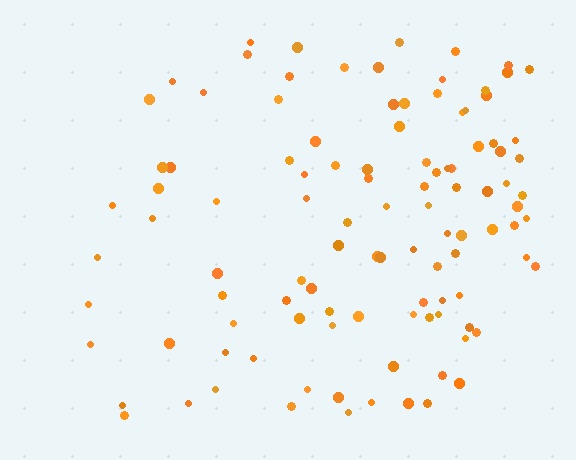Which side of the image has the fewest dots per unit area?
The left.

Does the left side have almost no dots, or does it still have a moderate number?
Still a moderate number, just noticeably fewer than the right.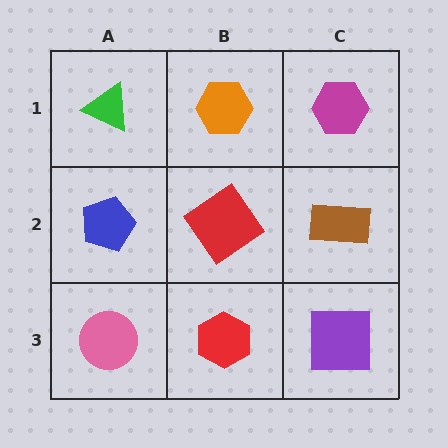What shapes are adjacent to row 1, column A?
A blue pentagon (row 2, column A), an orange hexagon (row 1, column B).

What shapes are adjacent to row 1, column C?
A brown rectangle (row 2, column C), an orange hexagon (row 1, column B).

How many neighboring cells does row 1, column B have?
3.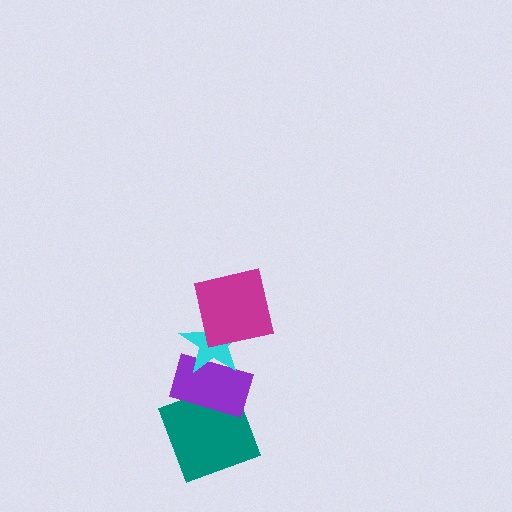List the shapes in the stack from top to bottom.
From top to bottom: the magenta square, the cyan star, the purple rectangle, the teal square.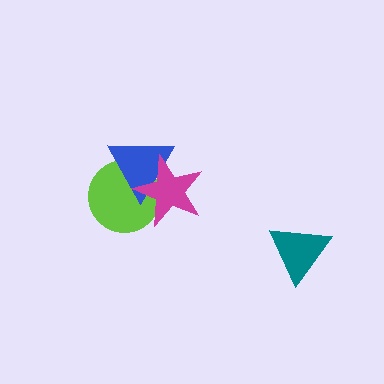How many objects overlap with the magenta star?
2 objects overlap with the magenta star.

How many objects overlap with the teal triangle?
0 objects overlap with the teal triangle.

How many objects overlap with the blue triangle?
2 objects overlap with the blue triangle.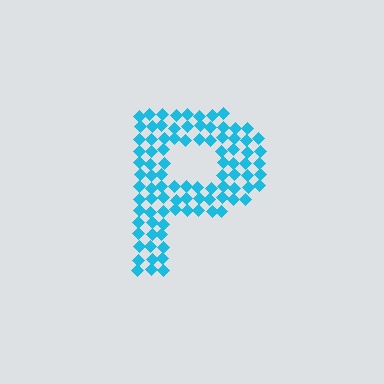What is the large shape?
The large shape is the letter P.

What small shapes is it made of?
It is made of small diamonds.